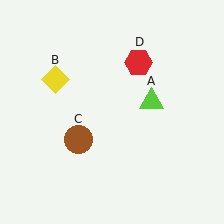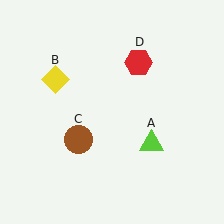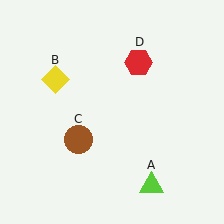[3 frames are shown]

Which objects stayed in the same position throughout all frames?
Yellow diamond (object B) and brown circle (object C) and red hexagon (object D) remained stationary.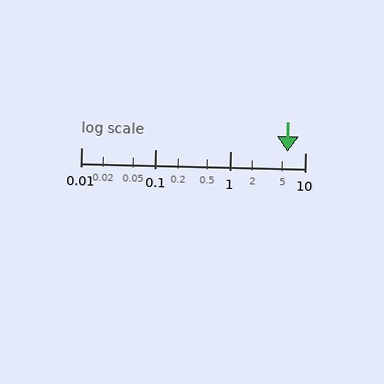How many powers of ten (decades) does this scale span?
The scale spans 3 decades, from 0.01 to 10.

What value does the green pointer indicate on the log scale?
The pointer indicates approximately 5.9.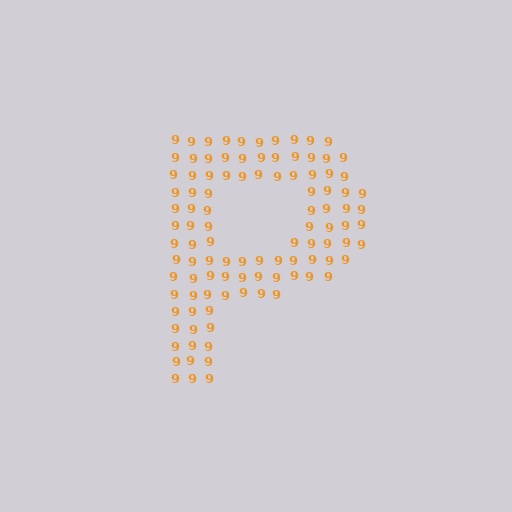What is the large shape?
The large shape is the letter P.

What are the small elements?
The small elements are digit 9's.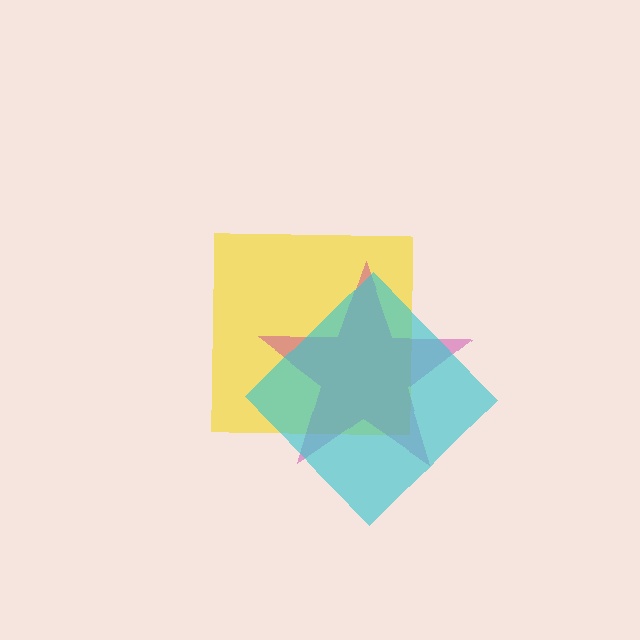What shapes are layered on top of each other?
The layered shapes are: a yellow square, a magenta star, a cyan diamond.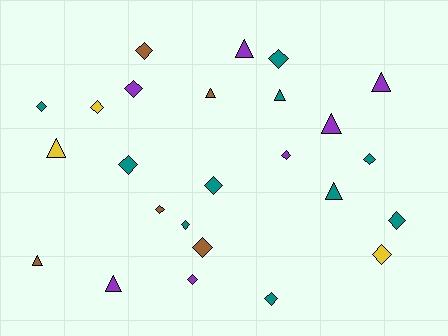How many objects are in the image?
There are 25 objects.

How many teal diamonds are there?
There are 8 teal diamonds.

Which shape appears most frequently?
Diamond, with 16 objects.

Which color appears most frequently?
Teal, with 10 objects.